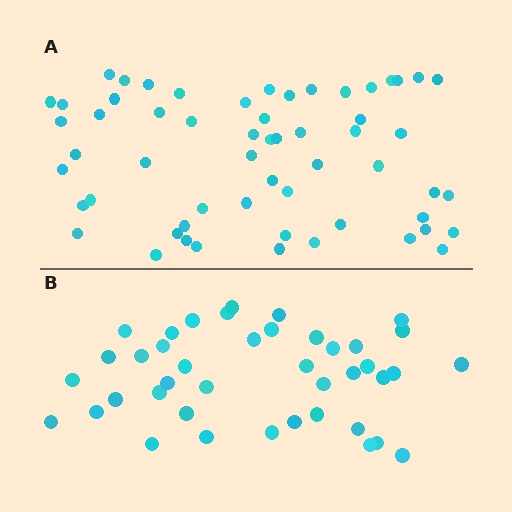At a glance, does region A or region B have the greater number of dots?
Region A (the top region) has more dots.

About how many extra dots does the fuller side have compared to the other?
Region A has approximately 15 more dots than region B.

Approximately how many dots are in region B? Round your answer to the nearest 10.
About 40 dots. (The exact count is 41, which rounds to 40.)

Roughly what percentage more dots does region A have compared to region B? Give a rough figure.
About 40% more.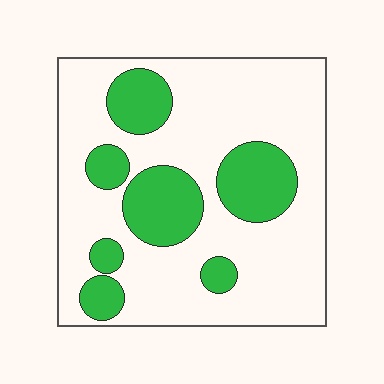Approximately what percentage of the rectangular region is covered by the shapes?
Approximately 25%.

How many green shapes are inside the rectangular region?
7.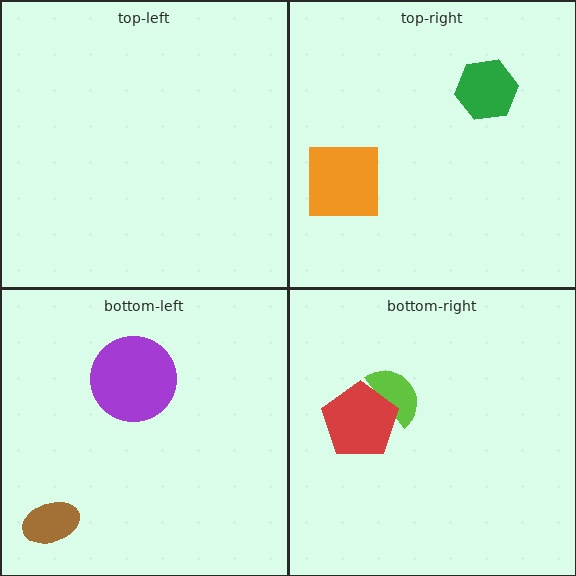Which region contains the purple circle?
The bottom-left region.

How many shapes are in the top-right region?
2.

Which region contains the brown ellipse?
The bottom-left region.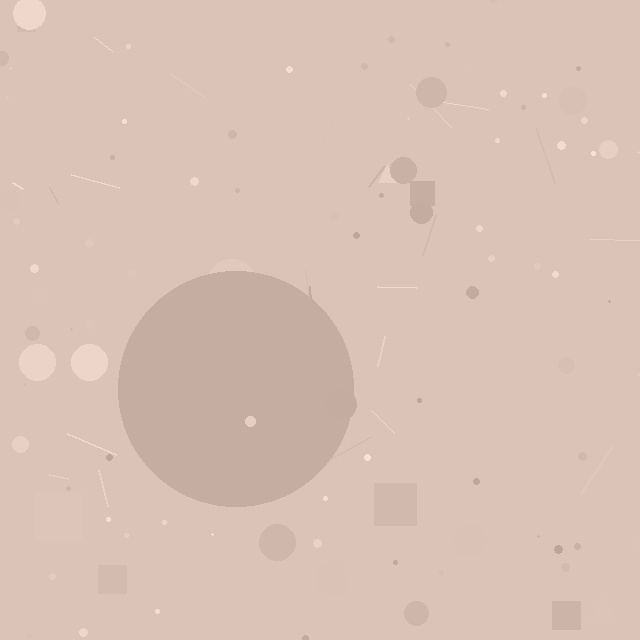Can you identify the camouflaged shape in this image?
The camouflaged shape is a circle.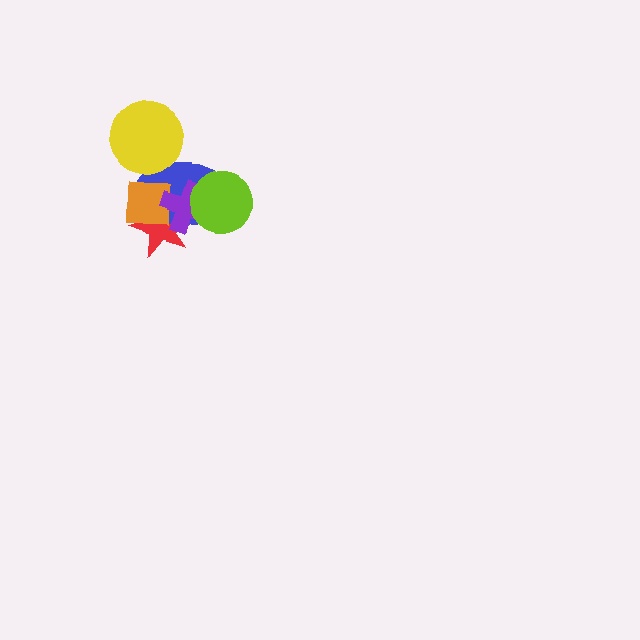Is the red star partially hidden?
Yes, it is partially covered by another shape.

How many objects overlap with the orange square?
3 objects overlap with the orange square.